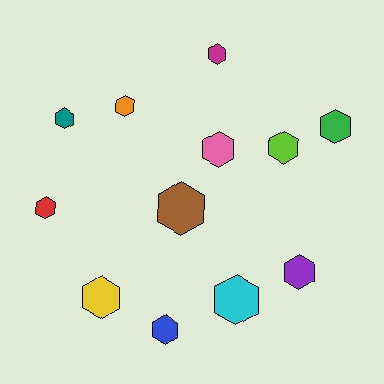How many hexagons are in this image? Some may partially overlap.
There are 12 hexagons.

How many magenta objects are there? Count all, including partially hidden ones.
There is 1 magenta object.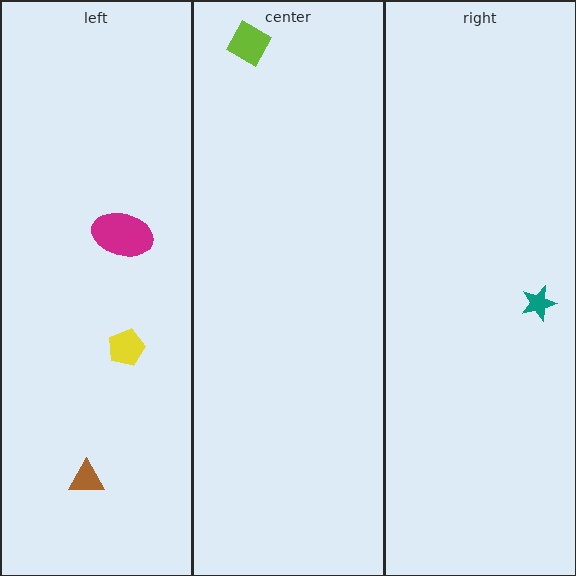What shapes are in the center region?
The lime diamond.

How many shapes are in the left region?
3.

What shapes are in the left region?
The brown triangle, the magenta ellipse, the yellow pentagon.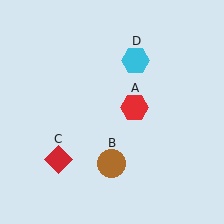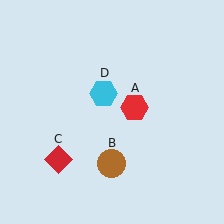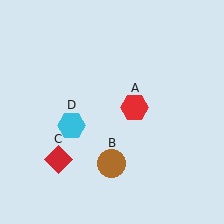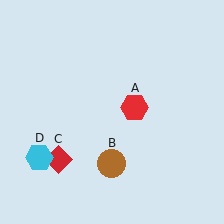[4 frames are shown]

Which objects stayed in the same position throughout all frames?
Red hexagon (object A) and brown circle (object B) and red diamond (object C) remained stationary.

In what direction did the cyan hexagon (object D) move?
The cyan hexagon (object D) moved down and to the left.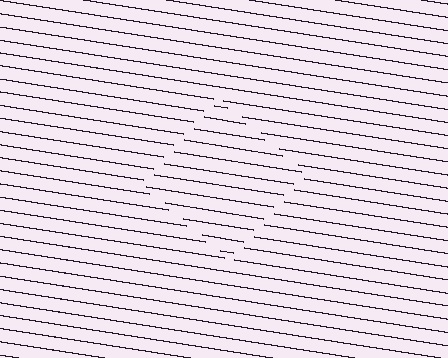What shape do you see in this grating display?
An illusory square. The interior of the shape contains the same grating, shifted by half a period — the contour is defined by the phase discontinuity where line-ends from the inner and outer gratings abut.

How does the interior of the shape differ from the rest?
The interior of the shape contains the same grating, shifted by half a period — the contour is defined by the phase discontinuity where line-ends from the inner and outer gratings abut.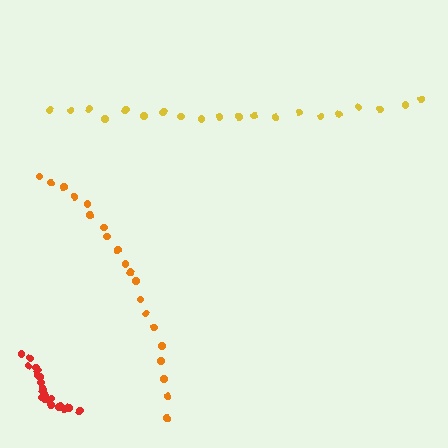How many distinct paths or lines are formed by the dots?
There are 3 distinct paths.